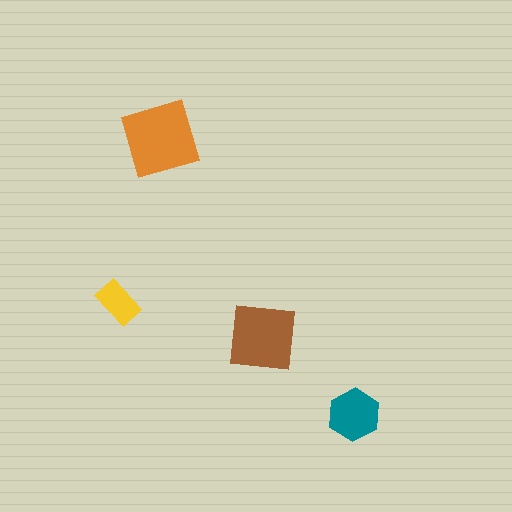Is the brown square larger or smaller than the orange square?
Smaller.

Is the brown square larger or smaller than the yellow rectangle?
Larger.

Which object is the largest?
The orange square.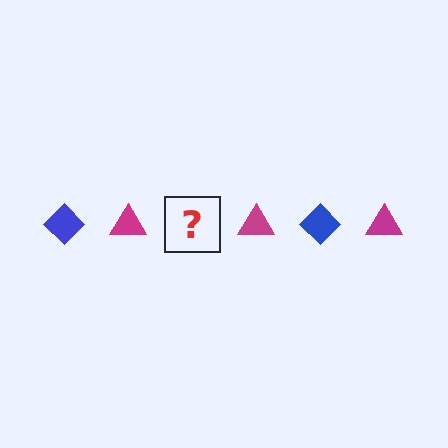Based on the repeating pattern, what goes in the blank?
The blank should be a blue diamond.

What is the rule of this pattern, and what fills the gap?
The rule is that the pattern alternates between blue diamond and magenta triangle. The gap should be filled with a blue diamond.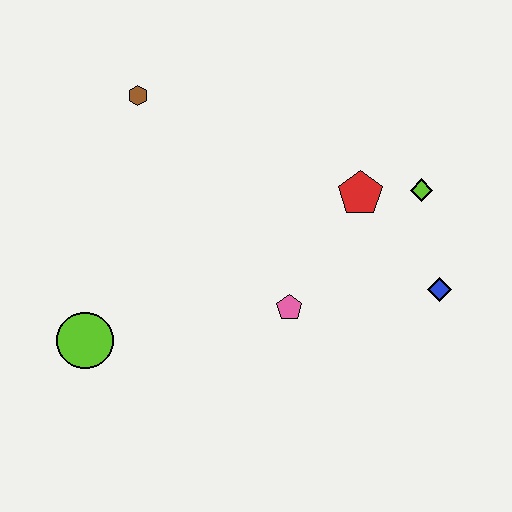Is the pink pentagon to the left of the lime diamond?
Yes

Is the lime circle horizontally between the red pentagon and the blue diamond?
No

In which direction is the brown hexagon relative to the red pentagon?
The brown hexagon is to the left of the red pentagon.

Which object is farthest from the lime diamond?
The lime circle is farthest from the lime diamond.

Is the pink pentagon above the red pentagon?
No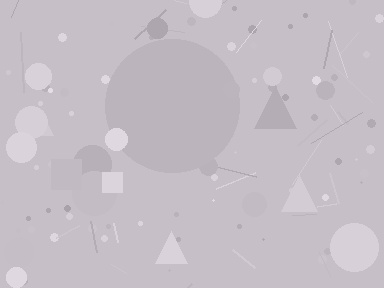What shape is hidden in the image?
A circle is hidden in the image.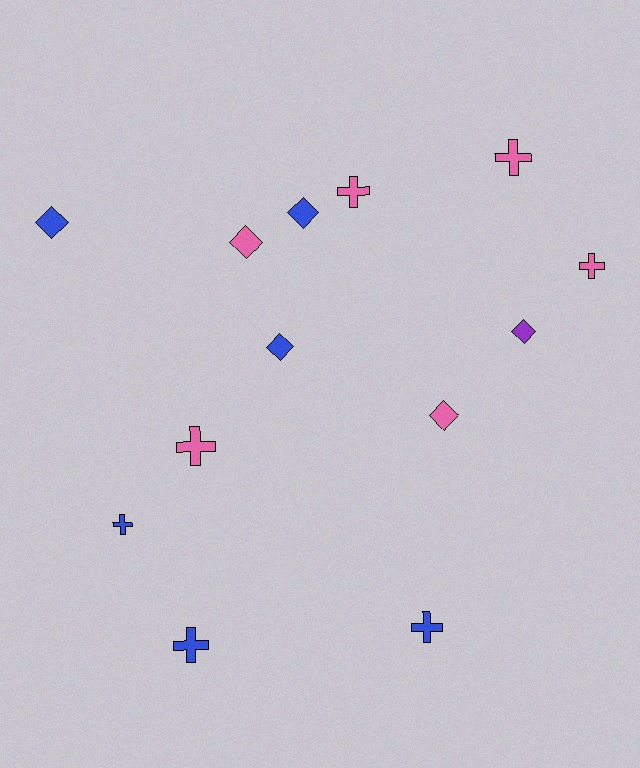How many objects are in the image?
There are 13 objects.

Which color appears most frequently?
Blue, with 6 objects.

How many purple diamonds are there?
There is 1 purple diamond.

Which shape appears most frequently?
Cross, with 7 objects.